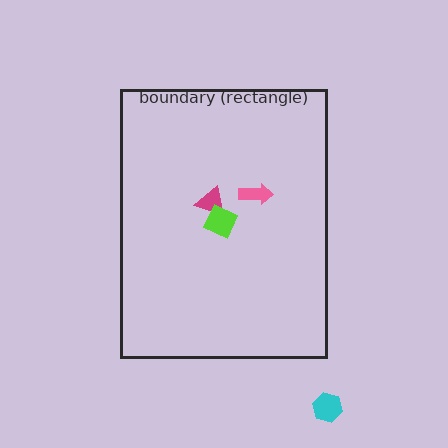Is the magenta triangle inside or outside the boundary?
Inside.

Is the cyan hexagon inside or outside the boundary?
Outside.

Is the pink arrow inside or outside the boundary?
Inside.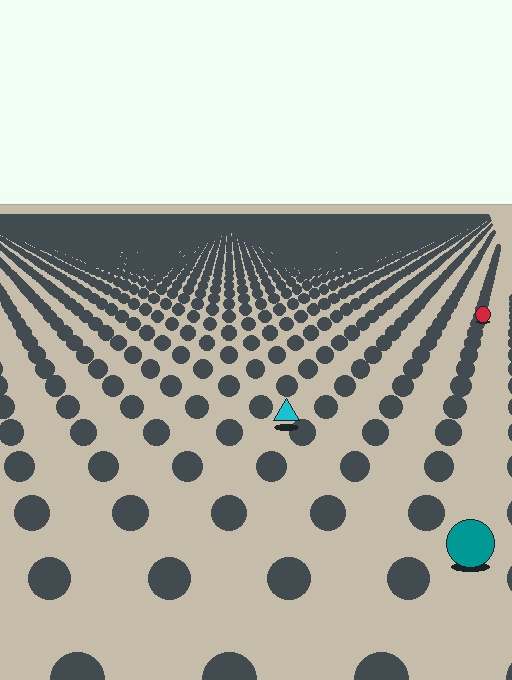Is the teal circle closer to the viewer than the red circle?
Yes. The teal circle is closer — you can tell from the texture gradient: the ground texture is coarser near it.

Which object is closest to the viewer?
The teal circle is closest. The texture marks near it are larger and more spread out.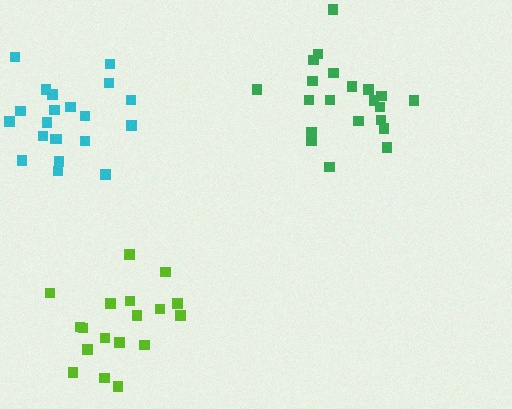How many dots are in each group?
Group 1: 21 dots, Group 2: 21 dots, Group 3: 18 dots (60 total).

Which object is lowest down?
The lime cluster is bottommost.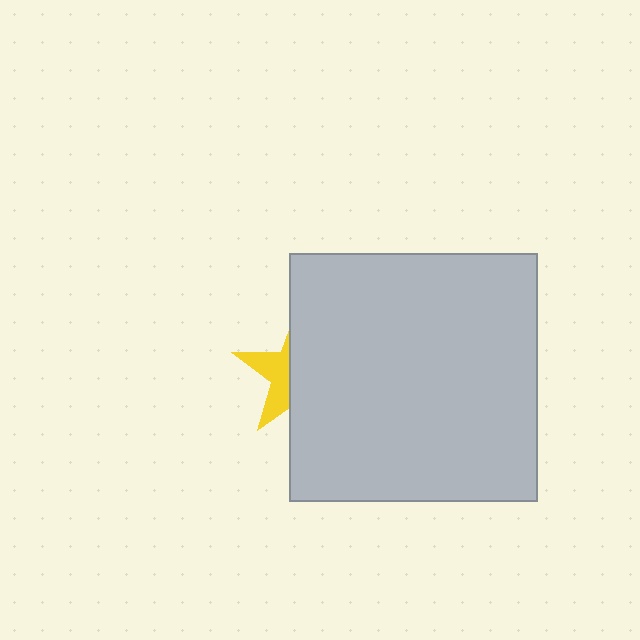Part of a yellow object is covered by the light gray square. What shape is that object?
It is a star.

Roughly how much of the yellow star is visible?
A small part of it is visible (roughly 37%).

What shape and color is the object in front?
The object in front is a light gray square.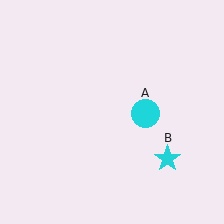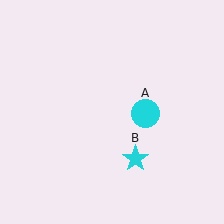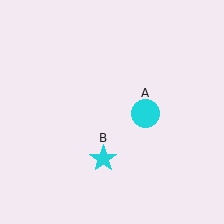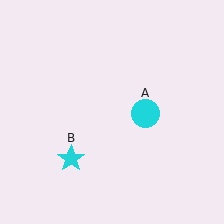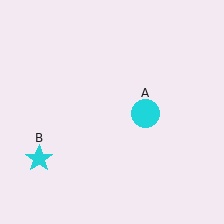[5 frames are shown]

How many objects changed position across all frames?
1 object changed position: cyan star (object B).